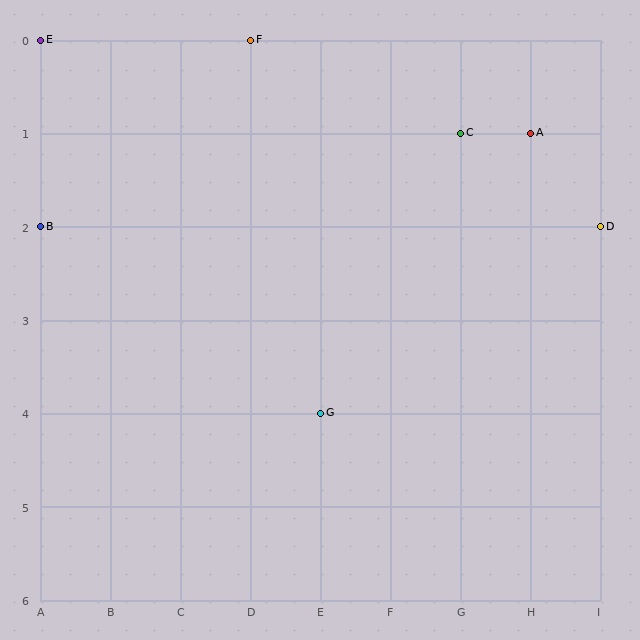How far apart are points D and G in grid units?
Points D and G are 4 columns and 2 rows apart (about 4.5 grid units diagonally).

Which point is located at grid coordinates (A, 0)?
Point E is at (A, 0).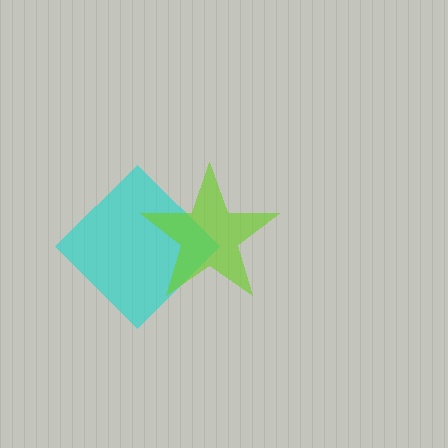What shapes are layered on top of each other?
The layered shapes are: a cyan diamond, a lime star.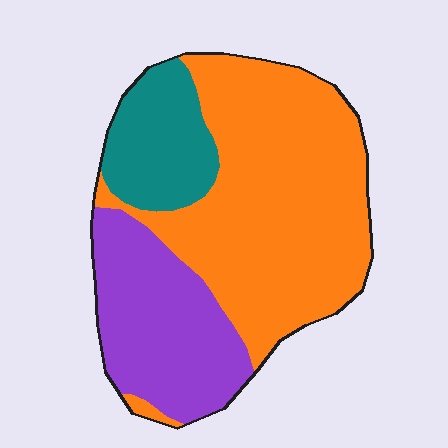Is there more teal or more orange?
Orange.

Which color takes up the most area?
Orange, at roughly 55%.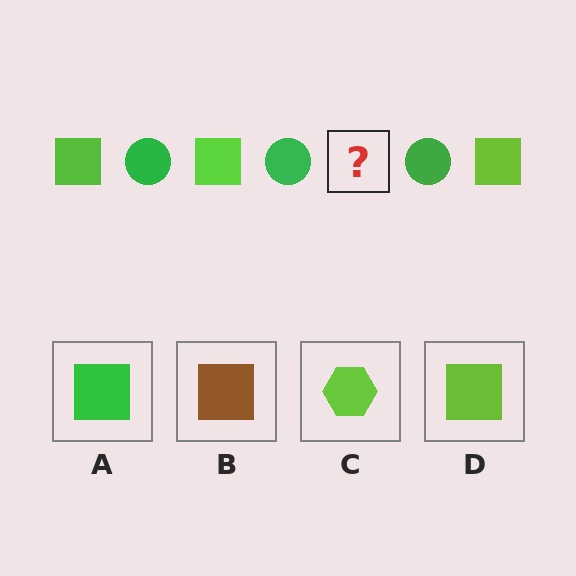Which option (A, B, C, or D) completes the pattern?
D.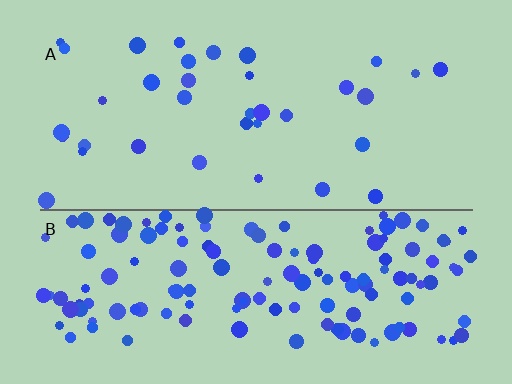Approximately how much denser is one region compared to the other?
Approximately 4.0× — region B over region A.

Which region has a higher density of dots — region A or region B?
B (the bottom).